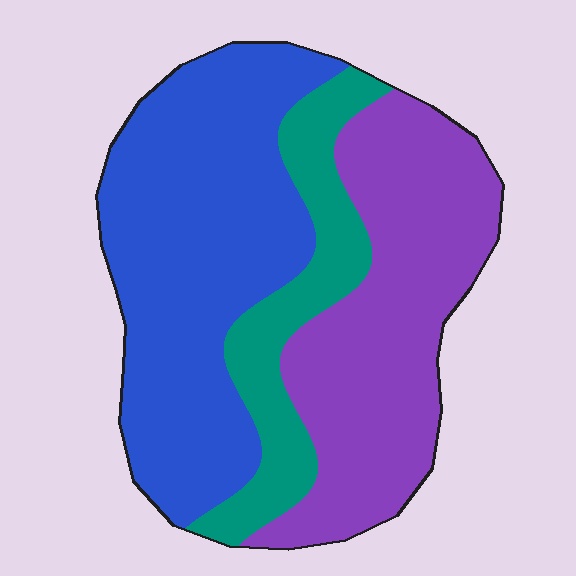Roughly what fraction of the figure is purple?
Purple takes up between a quarter and a half of the figure.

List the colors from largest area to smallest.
From largest to smallest: blue, purple, teal.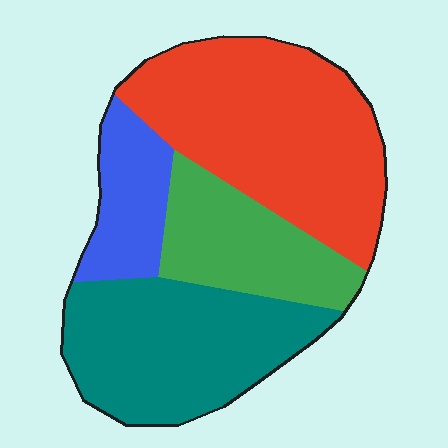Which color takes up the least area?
Blue, at roughly 10%.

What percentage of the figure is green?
Green covers around 20% of the figure.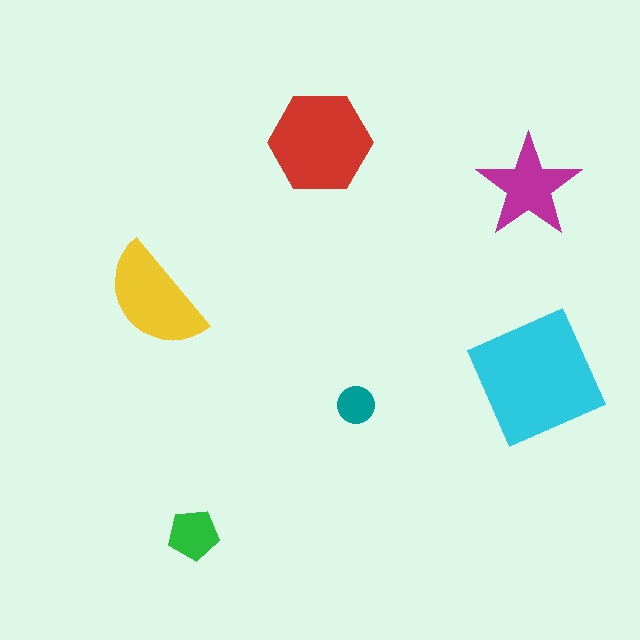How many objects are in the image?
There are 6 objects in the image.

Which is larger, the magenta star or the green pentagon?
The magenta star.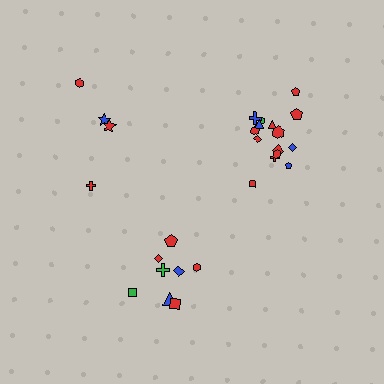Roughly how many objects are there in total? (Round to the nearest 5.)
Roughly 25 objects in total.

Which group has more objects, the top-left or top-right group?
The top-right group.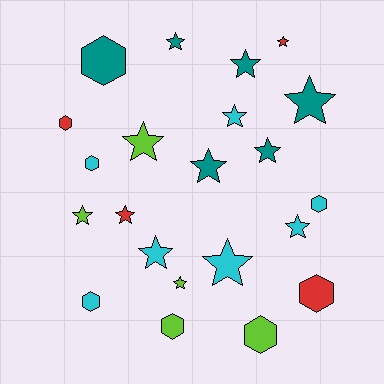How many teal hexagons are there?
There is 1 teal hexagon.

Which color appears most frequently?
Cyan, with 7 objects.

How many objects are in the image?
There are 22 objects.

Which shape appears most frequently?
Star, with 14 objects.